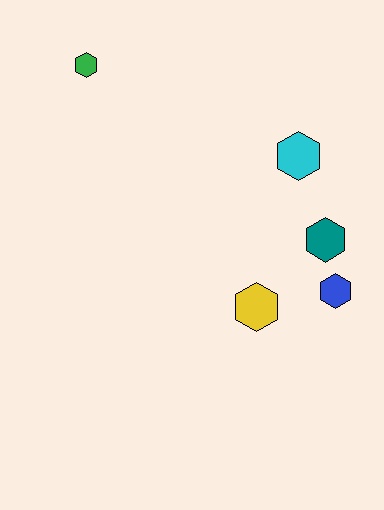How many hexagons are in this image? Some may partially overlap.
There are 5 hexagons.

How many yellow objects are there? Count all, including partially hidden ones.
There is 1 yellow object.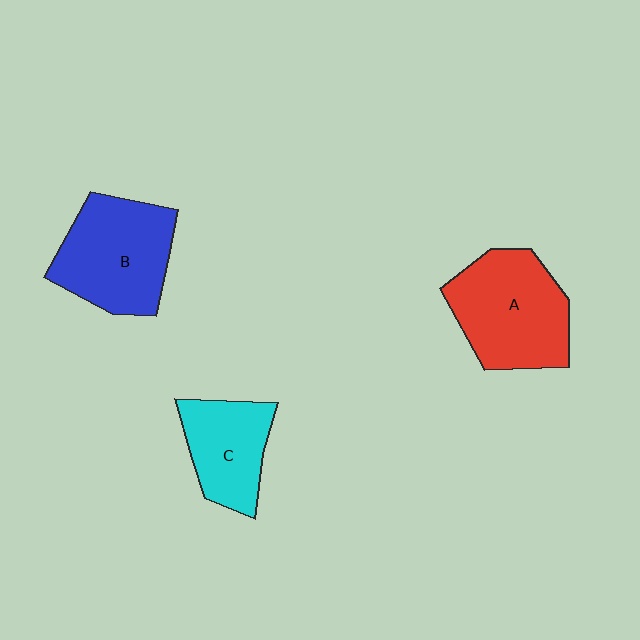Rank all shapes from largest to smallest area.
From largest to smallest: A (red), B (blue), C (cyan).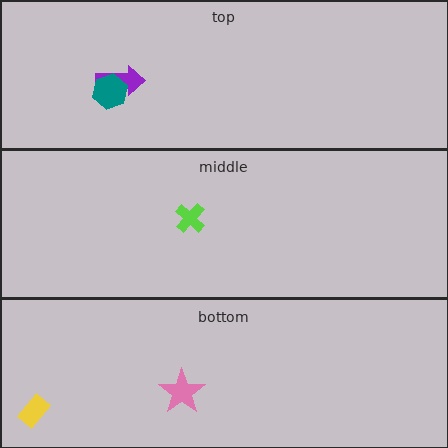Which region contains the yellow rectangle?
The bottom region.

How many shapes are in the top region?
2.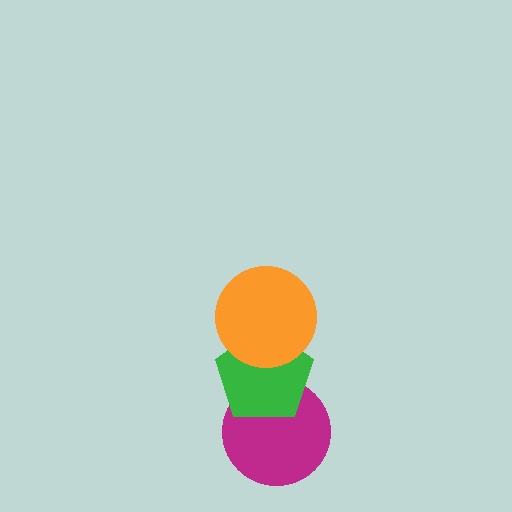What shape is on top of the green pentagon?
The orange circle is on top of the green pentagon.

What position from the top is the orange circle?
The orange circle is 1st from the top.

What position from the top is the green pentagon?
The green pentagon is 2nd from the top.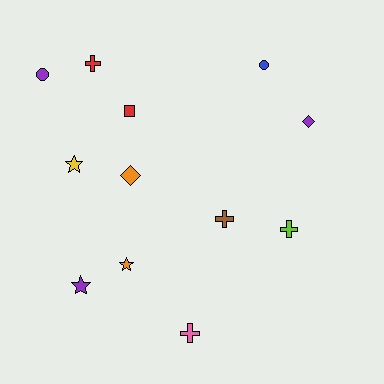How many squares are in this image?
There is 1 square.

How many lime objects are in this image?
There is 1 lime object.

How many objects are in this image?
There are 12 objects.